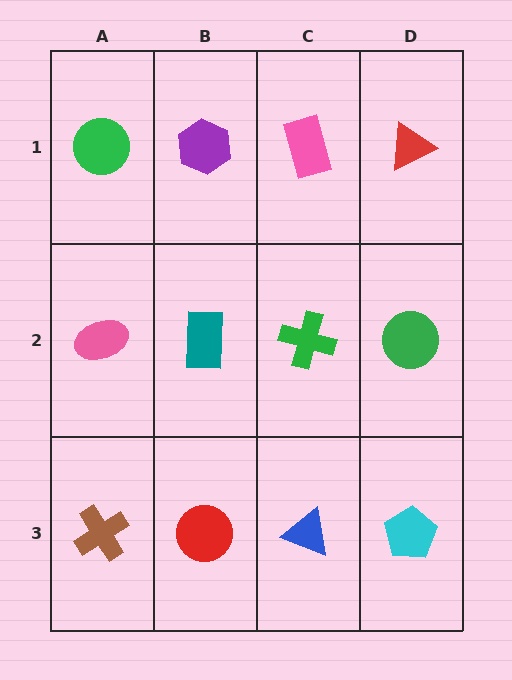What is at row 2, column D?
A green circle.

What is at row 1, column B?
A purple hexagon.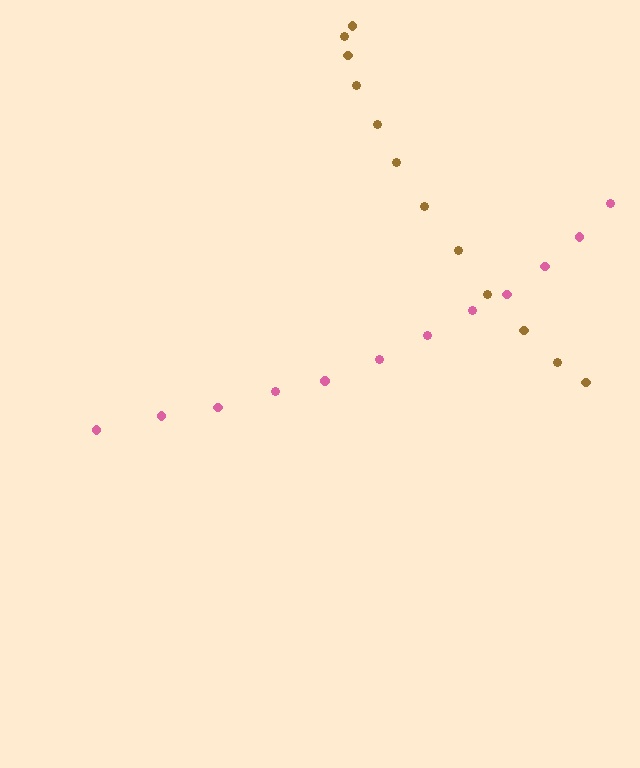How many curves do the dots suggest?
There are 2 distinct paths.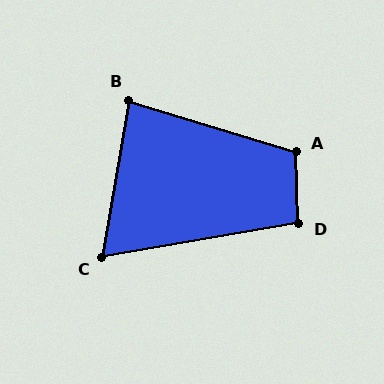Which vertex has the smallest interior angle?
C, at approximately 71 degrees.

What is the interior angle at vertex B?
Approximately 83 degrees (acute).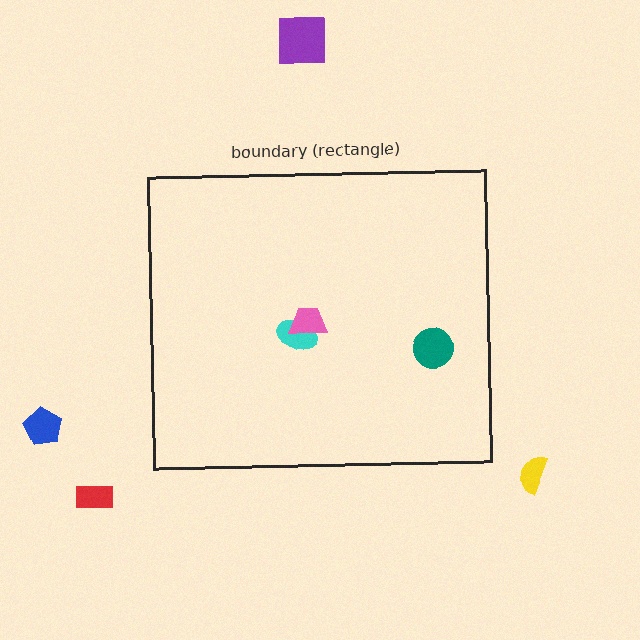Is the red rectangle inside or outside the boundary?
Outside.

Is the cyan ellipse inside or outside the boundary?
Inside.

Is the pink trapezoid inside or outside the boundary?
Inside.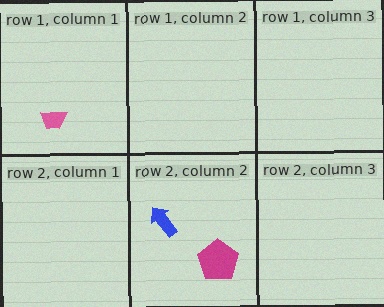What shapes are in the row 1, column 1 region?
The pink trapezoid.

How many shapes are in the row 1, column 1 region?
1.